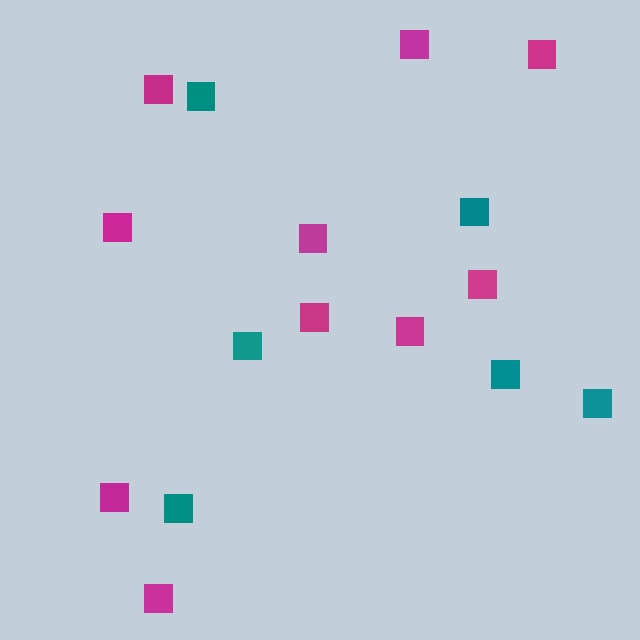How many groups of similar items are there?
There are 2 groups: one group of teal squares (6) and one group of magenta squares (10).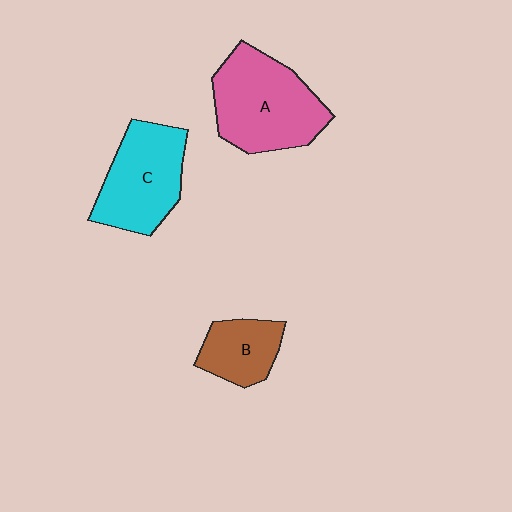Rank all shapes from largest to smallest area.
From largest to smallest: A (pink), C (cyan), B (brown).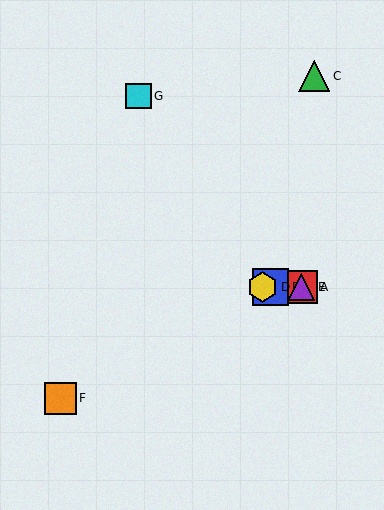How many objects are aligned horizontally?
4 objects (A, B, D, E) are aligned horizontally.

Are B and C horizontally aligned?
No, B is at y≈287 and C is at y≈76.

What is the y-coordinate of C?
Object C is at y≈76.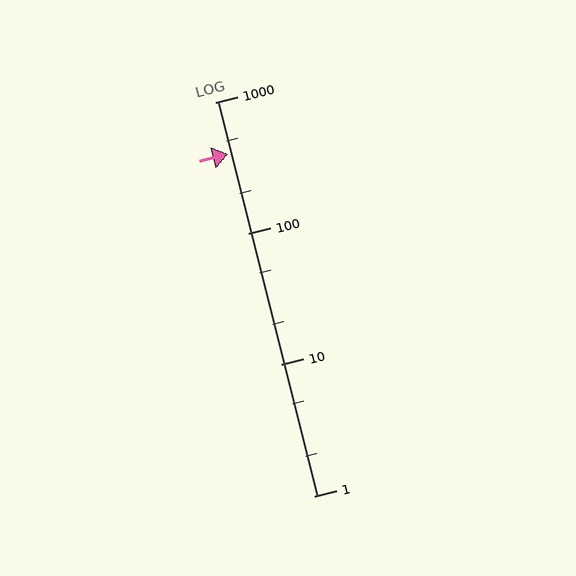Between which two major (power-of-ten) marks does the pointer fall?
The pointer is between 100 and 1000.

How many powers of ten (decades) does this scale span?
The scale spans 3 decades, from 1 to 1000.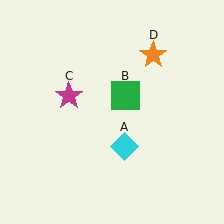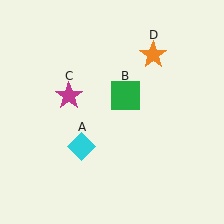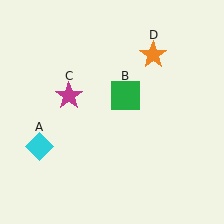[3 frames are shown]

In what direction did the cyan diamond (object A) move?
The cyan diamond (object A) moved left.